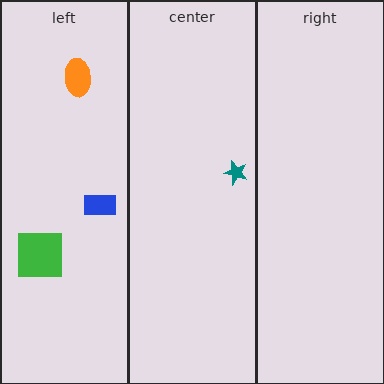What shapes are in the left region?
The blue rectangle, the green square, the orange ellipse.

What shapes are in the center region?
The teal star.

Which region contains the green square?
The left region.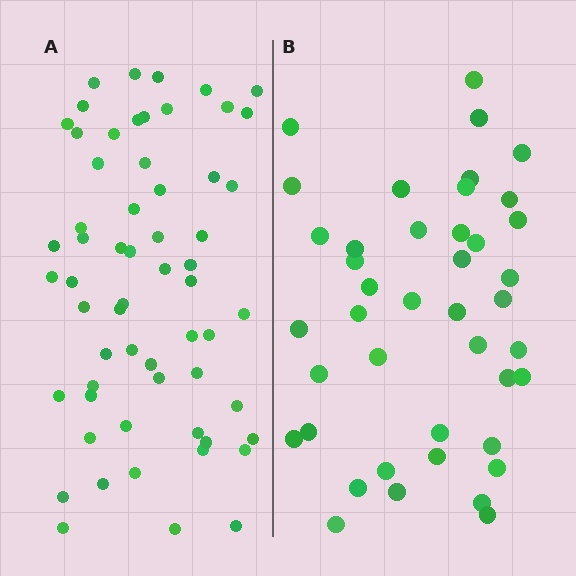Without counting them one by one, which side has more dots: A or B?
Region A (the left region) has more dots.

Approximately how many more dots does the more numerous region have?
Region A has approximately 20 more dots than region B.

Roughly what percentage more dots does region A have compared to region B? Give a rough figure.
About 45% more.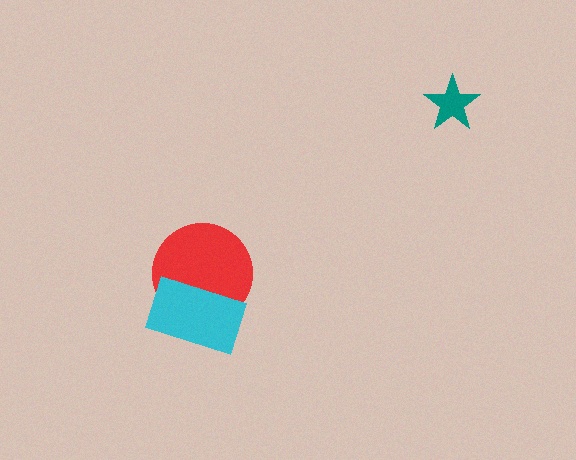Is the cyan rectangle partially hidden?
No, no other shape covers it.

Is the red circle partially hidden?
Yes, it is partially covered by another shape.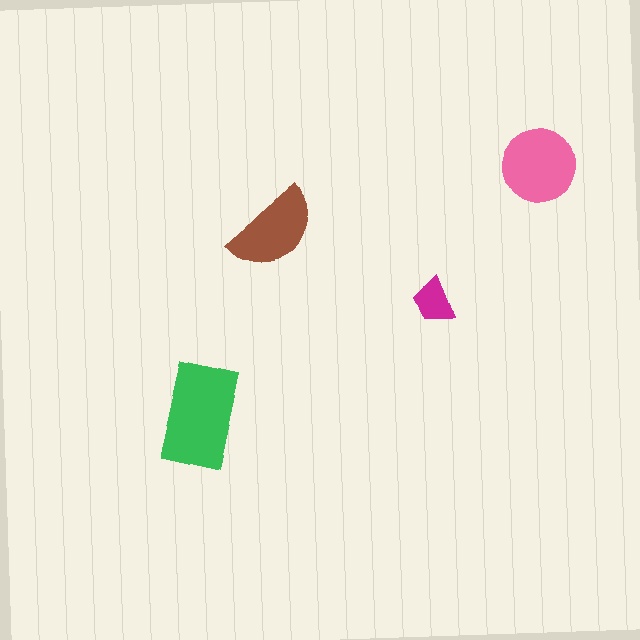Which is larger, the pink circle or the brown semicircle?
The pink circle.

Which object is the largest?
The green rectangle.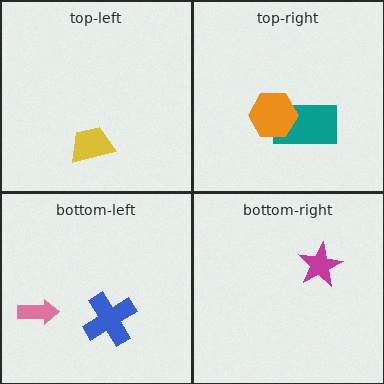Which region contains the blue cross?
The bottom-left region.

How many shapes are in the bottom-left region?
2.